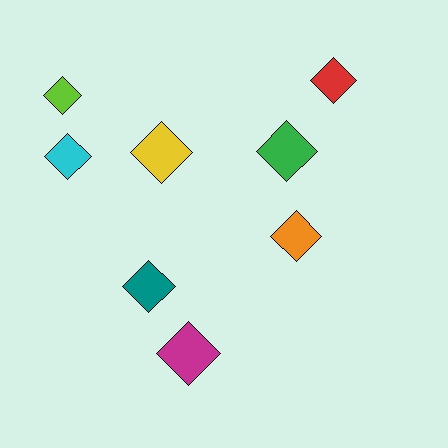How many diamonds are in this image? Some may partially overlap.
There are 8 diamonds.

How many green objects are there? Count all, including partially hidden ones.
There is 1 green object.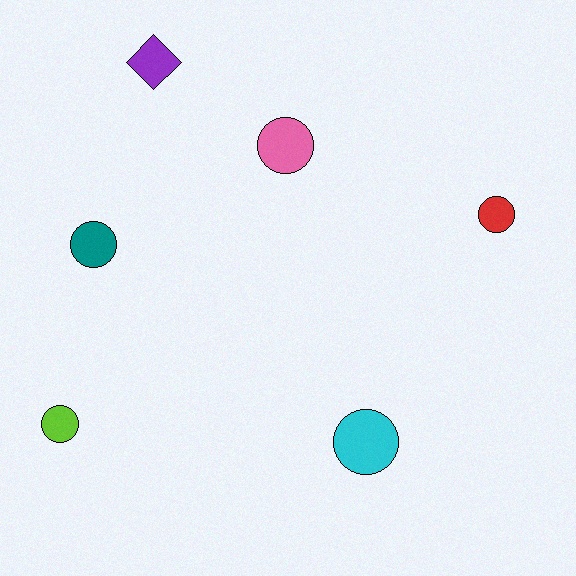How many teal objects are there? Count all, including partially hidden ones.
There is 1 teal object.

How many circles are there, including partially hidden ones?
There are 5 circles.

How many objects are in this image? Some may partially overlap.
There are 6 objects.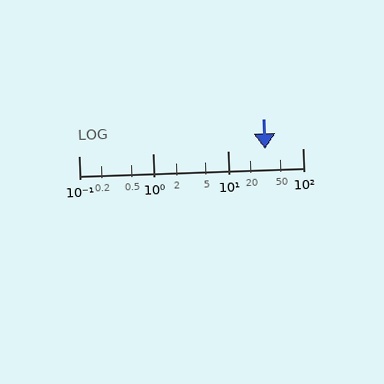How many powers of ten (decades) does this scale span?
The scale spans 3 decades, from 0.1 to 100.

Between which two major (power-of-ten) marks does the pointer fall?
The pointer is between 10 and 100.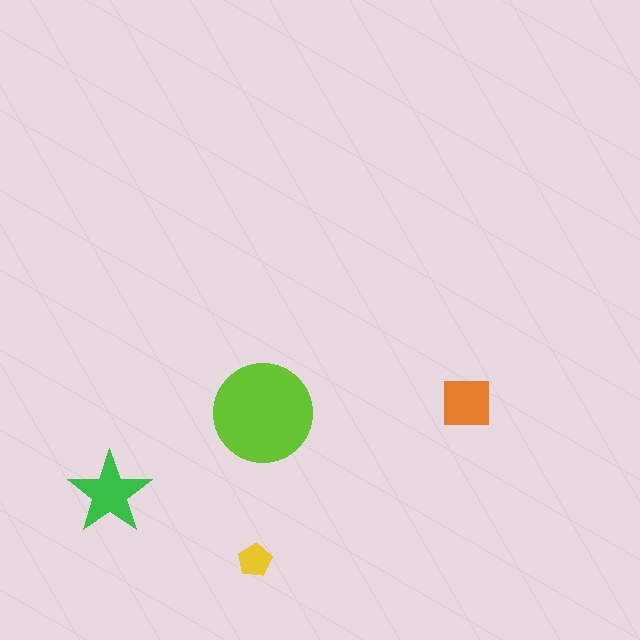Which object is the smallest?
The yellow pentagon.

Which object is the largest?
The lime circle.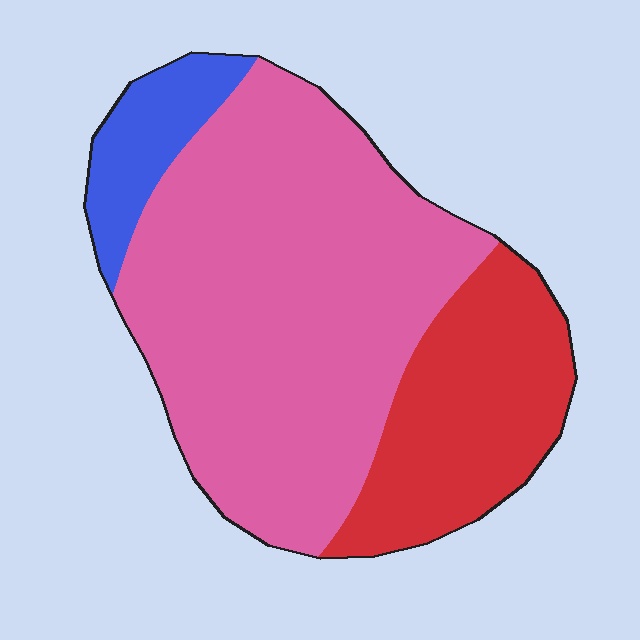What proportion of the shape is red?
Red covers around 25% of the shape.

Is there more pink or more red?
Pink.